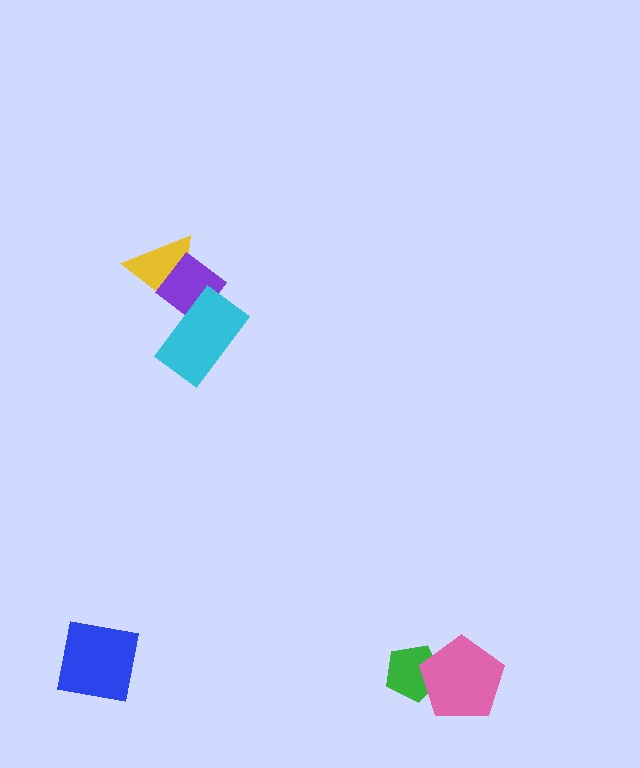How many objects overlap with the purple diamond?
2 objects overlap with the purple diamond.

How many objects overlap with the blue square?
0 objects overlap with the blue square.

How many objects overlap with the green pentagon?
1 object overlaps with the green pentagon.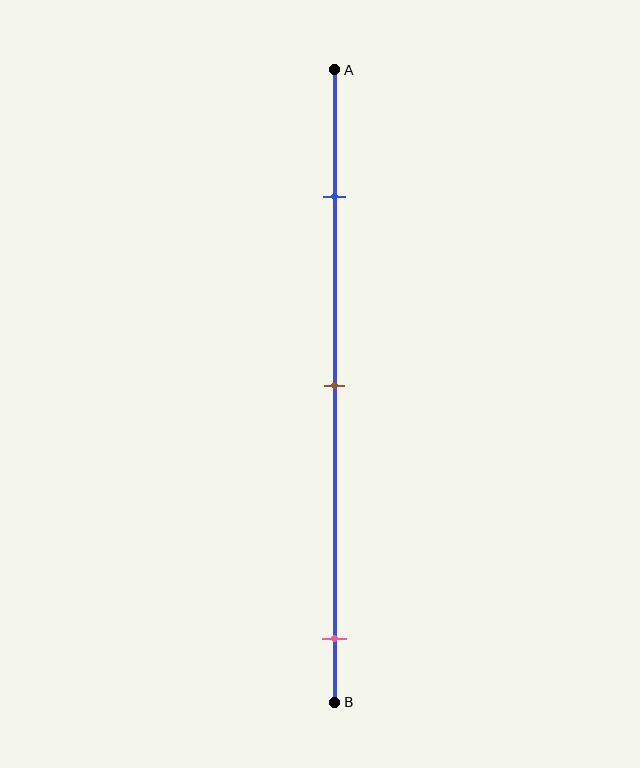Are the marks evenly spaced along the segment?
No, the marks are not evenly spaced.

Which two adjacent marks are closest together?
The blue and brown marks are the closest adjacent pair.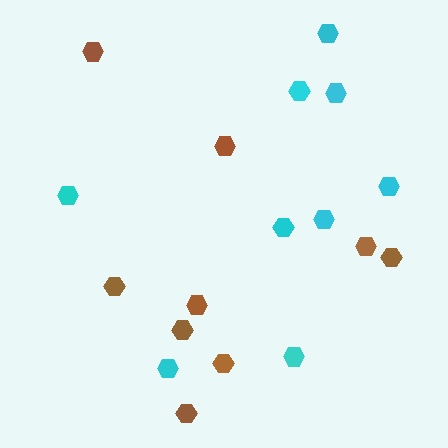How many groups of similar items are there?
There are 2 groups: one group of brown hexagons (9) and one group of cyan hexagons (9).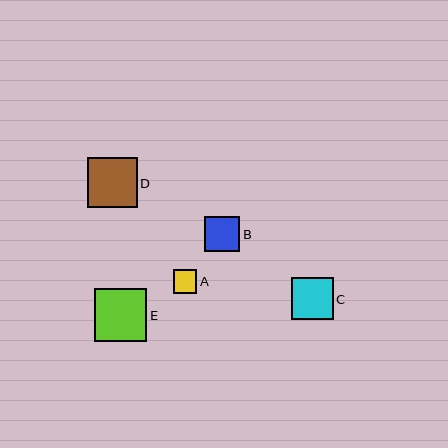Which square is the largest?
Square E is the largest with a size of approximately 53 pixels.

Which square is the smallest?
Square A is the smallest with a size of approximately 23 pixels.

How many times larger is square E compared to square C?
Square E is approximately 1.3 times the size of square C.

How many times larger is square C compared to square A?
Square C is approximately 1.8 times the size of square A.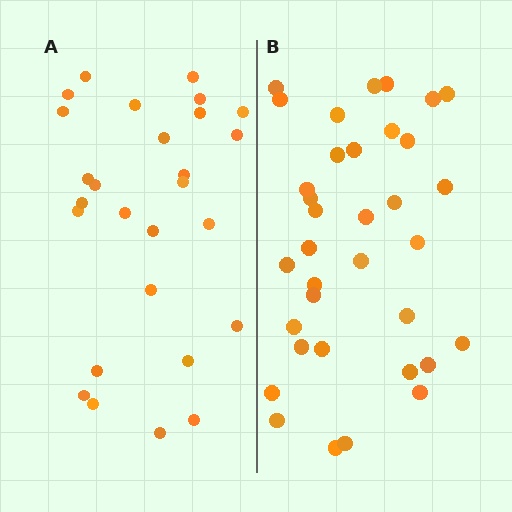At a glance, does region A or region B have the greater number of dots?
Region B (the right region) has more dots.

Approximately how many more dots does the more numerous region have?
Region B has roughly 8 or so more dots than region A.